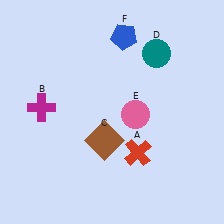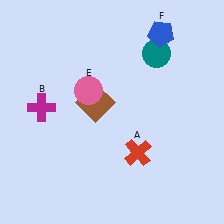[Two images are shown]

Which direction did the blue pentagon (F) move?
The blue pentagon (F) moved right.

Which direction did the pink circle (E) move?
The pink circle (E) moved left.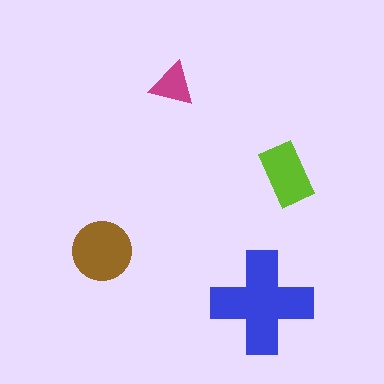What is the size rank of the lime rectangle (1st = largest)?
3rd.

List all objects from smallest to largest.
The magenta triangle, the lime rectangle, the brown circle, the blue cross.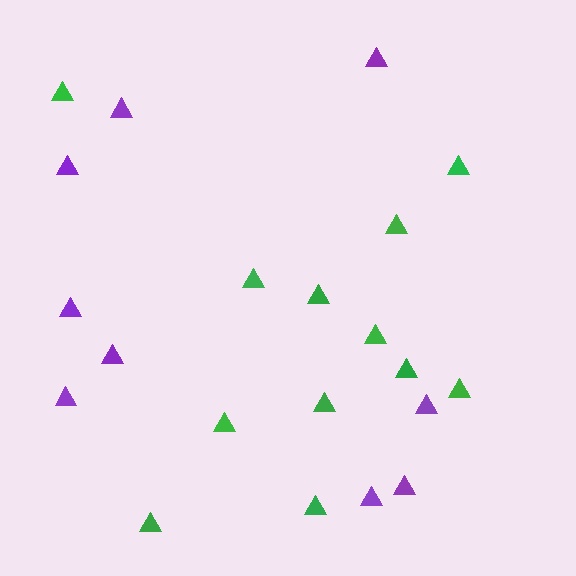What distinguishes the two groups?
There are 2 groups: one group of purple triangles (9) and one group of green triangles (12).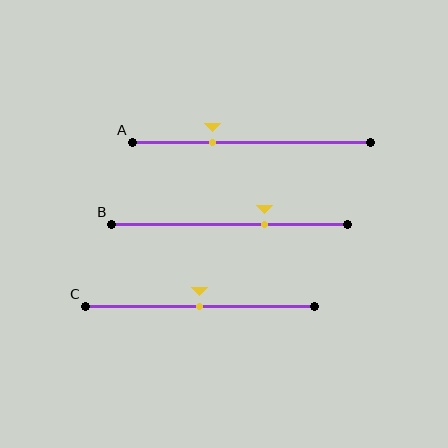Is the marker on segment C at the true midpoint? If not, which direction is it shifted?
Yes, the marker on segment C is at the true midpoint.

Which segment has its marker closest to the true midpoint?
Segment C has its marker closest to the true midpoint.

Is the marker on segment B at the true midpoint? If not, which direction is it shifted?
No, the marker on segment B is shifted to the right by about 15% of the segment length.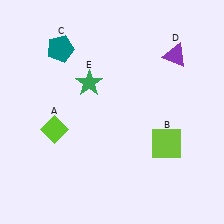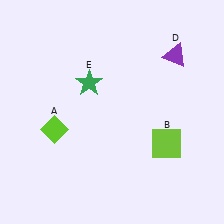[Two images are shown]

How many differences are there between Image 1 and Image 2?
There is 1 difference between the two images.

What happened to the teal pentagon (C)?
The teal pentagon (C) was removed in Image 2. It was in the top-left area of Image 1.